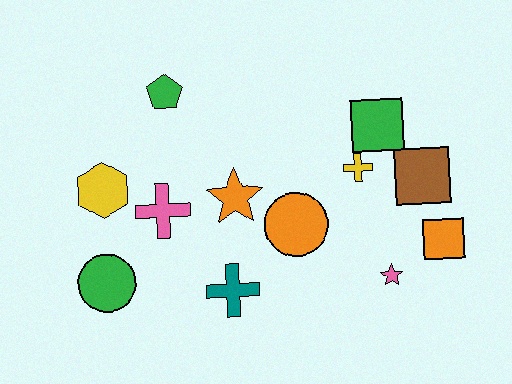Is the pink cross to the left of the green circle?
No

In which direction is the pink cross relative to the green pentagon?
The pink cross is below the green pentagon.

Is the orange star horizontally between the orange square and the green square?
No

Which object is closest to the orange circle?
The orange star is closest to the orange circle.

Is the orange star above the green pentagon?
No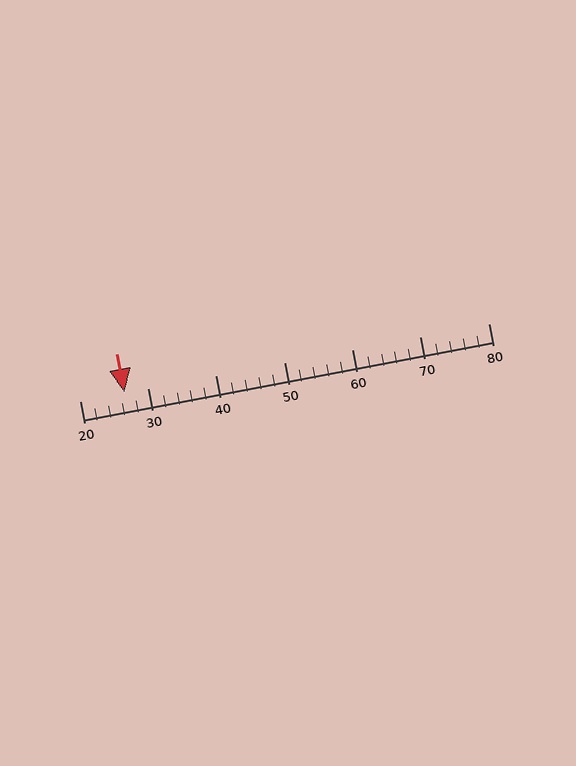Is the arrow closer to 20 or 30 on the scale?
The arrow is closer to 30.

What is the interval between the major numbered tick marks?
The major tick marks are spaced 10 units apart.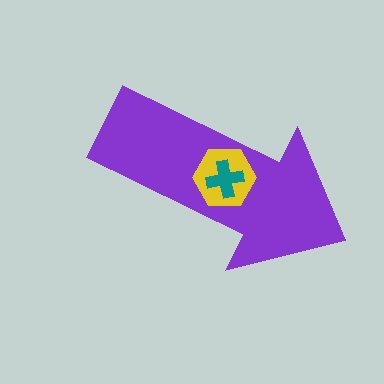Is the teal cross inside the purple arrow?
Yes.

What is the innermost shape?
The teal cross.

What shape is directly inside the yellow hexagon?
The teal cross.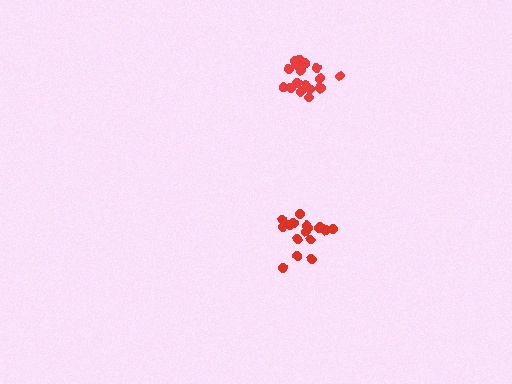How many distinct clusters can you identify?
There are 2 distinct clusters.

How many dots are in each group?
Group 1: 17 dots, Group 2: 19 dots (36 total).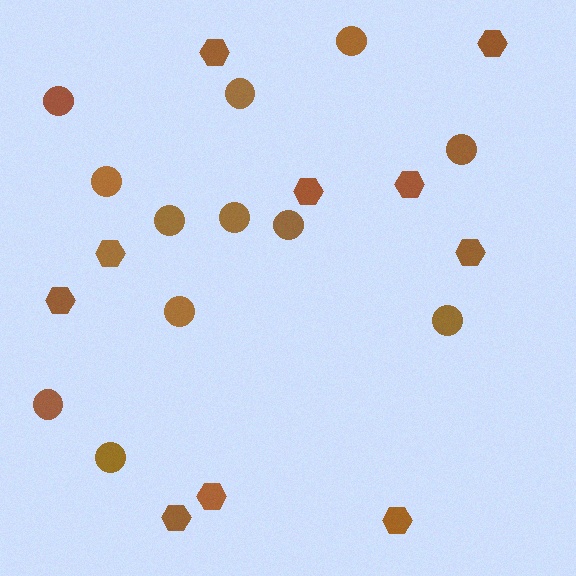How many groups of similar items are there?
There are 2 groups: one group of hexagons (10) and one group of circles (12).